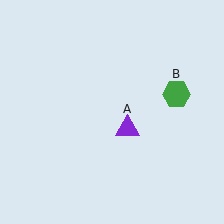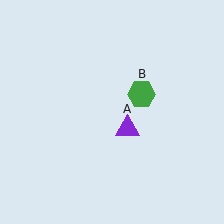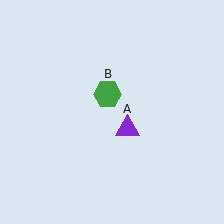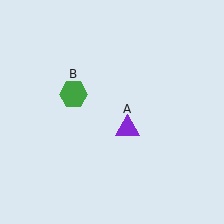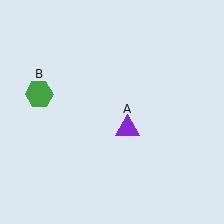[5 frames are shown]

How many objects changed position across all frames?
1 object changed position: green hexagon (object B).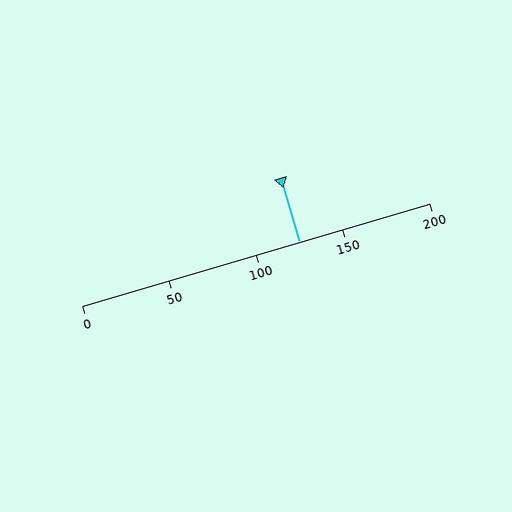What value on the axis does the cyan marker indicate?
The marker indicates approximately 125.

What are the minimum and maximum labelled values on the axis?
The axis runs from 0 to 200.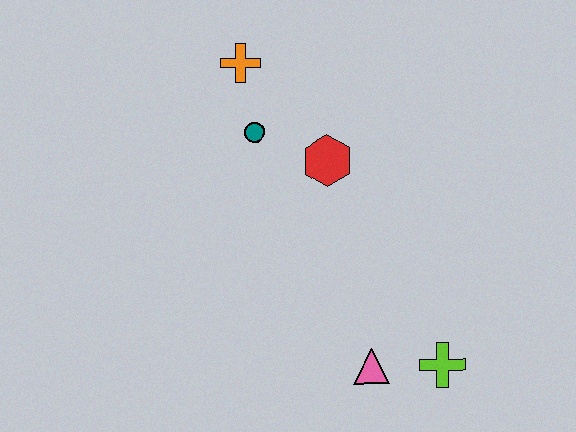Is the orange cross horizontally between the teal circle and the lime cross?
No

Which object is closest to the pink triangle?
The lime cross is closest to the pink triangle.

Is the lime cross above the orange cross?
No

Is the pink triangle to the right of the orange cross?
Yes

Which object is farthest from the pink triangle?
The orange cross is farthest from the pink triangle.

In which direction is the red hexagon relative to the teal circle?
The red hexagon is to the right of the teal circle.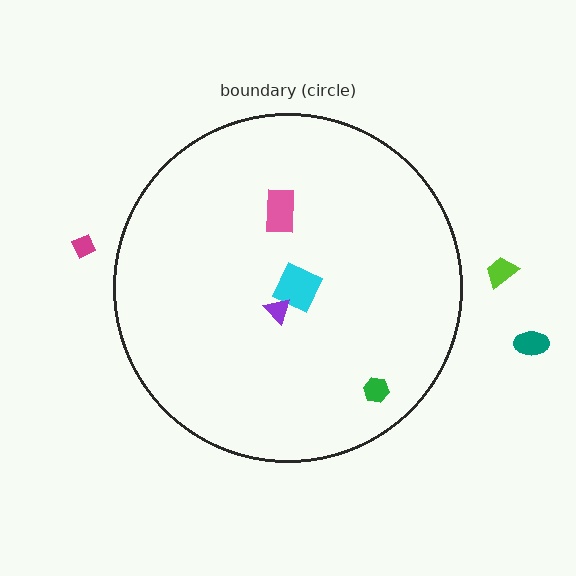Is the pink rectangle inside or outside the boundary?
Inside.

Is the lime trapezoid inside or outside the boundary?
Outside.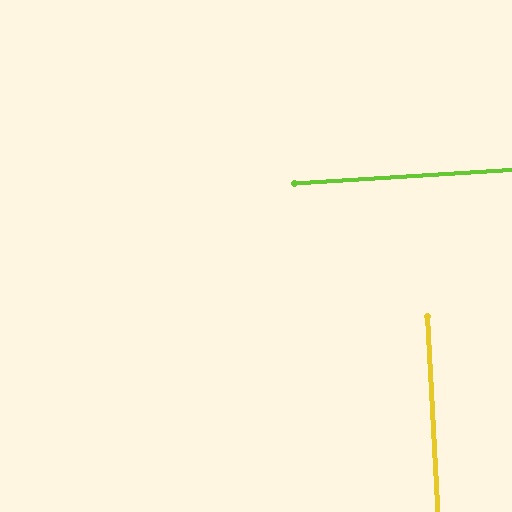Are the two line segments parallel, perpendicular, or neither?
Perpendicular — they meet at approximately 89°.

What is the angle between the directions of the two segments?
Approximately 89 degrees.